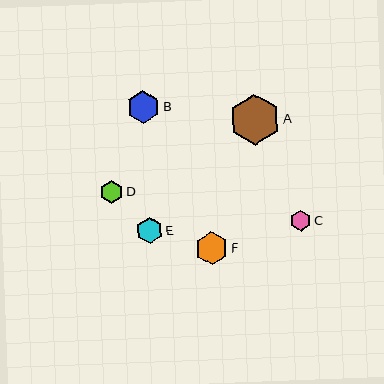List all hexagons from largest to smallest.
From largest to smallest: A, F, B, E, D, C.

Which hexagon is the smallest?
Hexagon C is the smallest with a size of approximately 21 pixels.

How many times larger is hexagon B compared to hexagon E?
Hexagon B is approximately 1.2 times the size of hexagon E.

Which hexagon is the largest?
Hexagon A is the largest with a size of approximately 51 pixels.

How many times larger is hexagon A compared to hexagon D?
Hexagon A is approximately 2.1 times the size of hexagon D.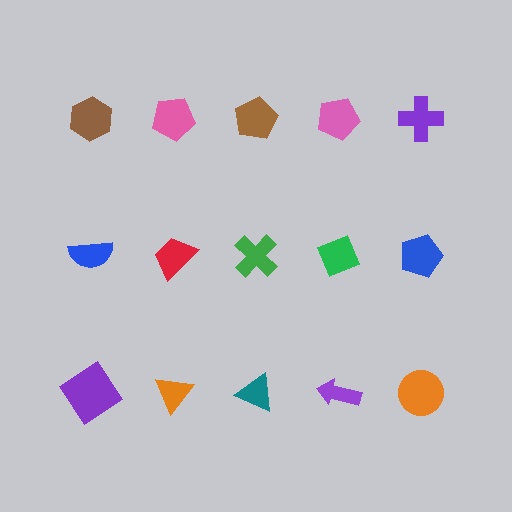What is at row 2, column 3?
A green cross.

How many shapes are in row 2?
5 shapes.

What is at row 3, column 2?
An orange triangle.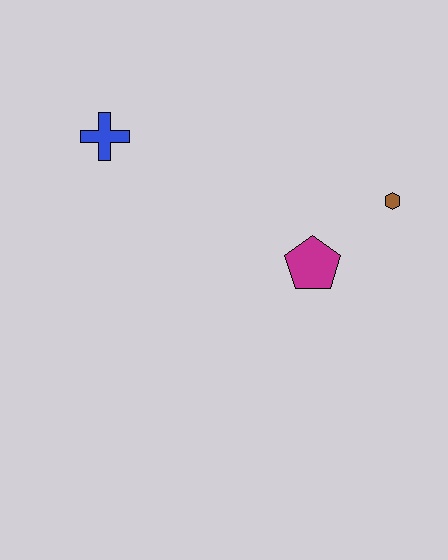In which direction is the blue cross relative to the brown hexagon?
The blue cross is to the left of the brown hexagon.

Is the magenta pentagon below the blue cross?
Yes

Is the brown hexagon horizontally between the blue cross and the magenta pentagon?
No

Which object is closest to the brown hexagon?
The magenta pentagon is closest to the brown hexagon.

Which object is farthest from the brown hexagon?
The blue cross is farthest from the brown hexagon.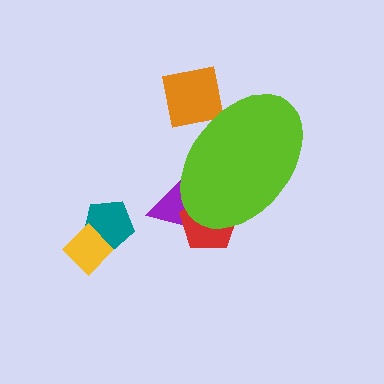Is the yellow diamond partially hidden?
No, the yellow diamond is fully visible.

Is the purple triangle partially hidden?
Yes, the purple triangle is partially hidden behind the lime ellipse.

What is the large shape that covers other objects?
A lime ellipse.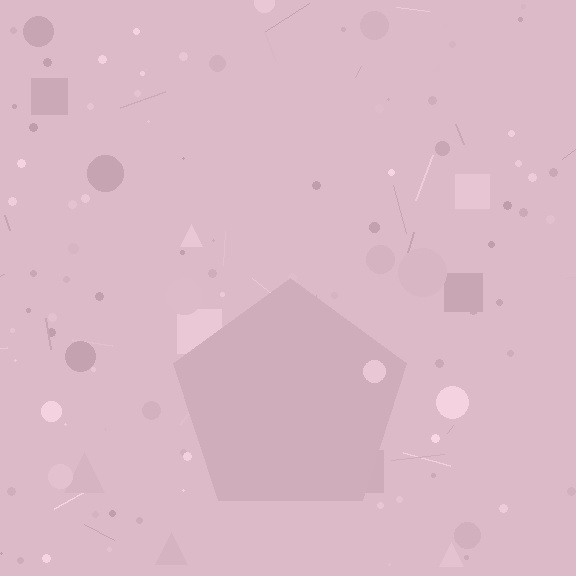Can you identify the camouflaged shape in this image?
The camouflaged shape is a pentagon.